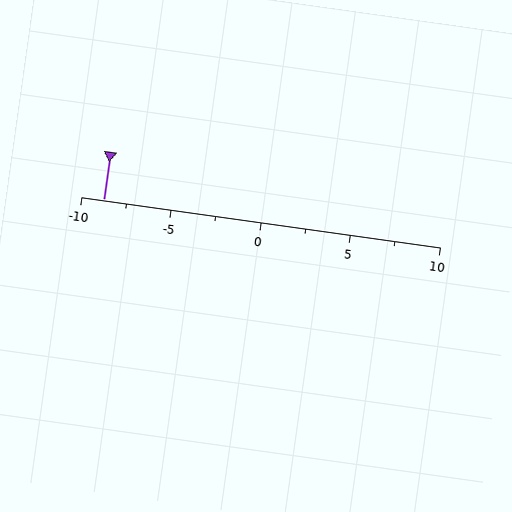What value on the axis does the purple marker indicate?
The marker indicates approximately -8.8.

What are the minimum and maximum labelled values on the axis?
The axis runs from -10 to 10.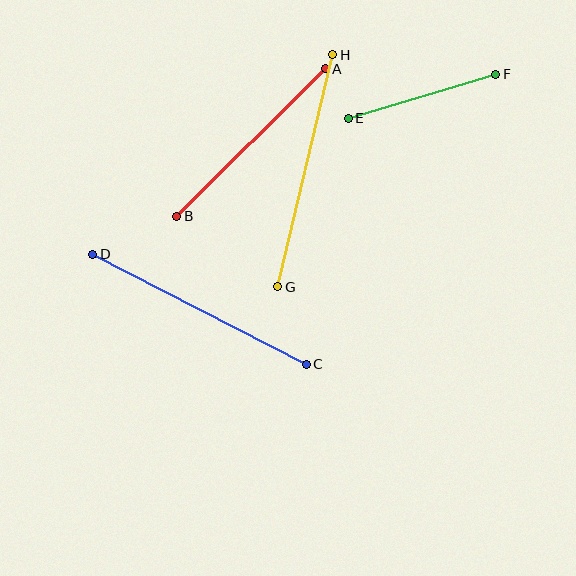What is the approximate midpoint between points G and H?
The midpoint is at approximately (305, 171) pixels.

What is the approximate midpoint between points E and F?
The midpoint is at approximately (422, 96) pixels.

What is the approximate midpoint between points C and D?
The midpoint is at approximately (199, 309) pixels.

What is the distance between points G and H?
The distance is approximately 239 pixels.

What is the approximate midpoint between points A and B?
The midpoint is at approximately (251, 143) pixels.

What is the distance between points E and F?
The distance is approximately 154 pixels.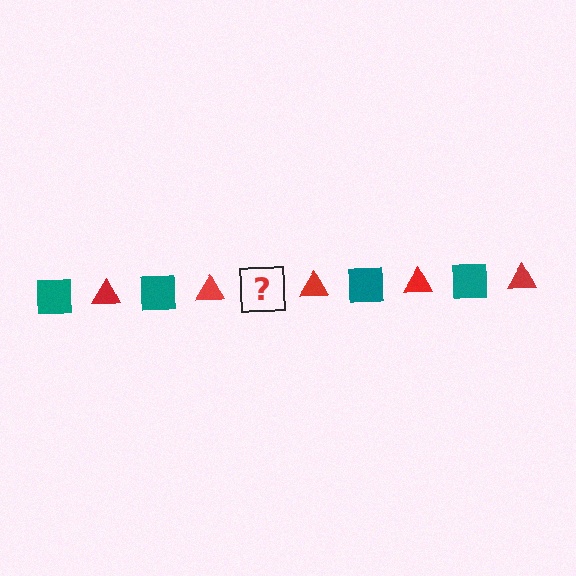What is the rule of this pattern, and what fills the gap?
The rule is that the pattern alternates between teal square and red triangle. The gap should be filled with a teal square.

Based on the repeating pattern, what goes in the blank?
The blank should be a teal square.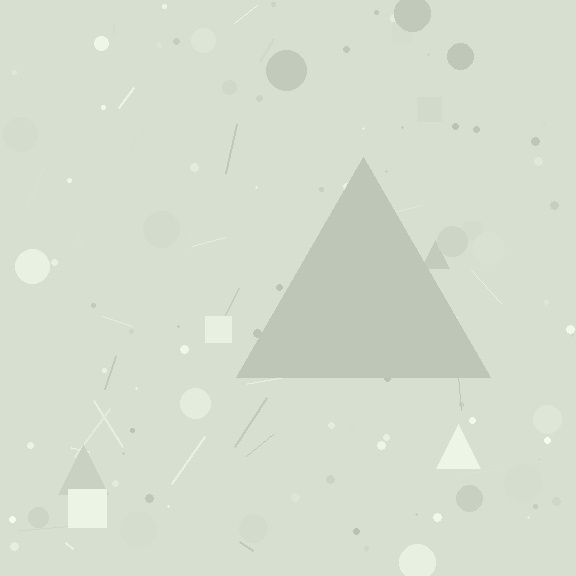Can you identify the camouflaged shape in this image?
The camouflaged shape is a triangle.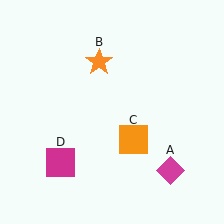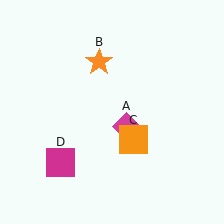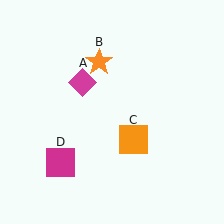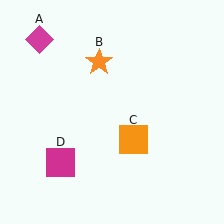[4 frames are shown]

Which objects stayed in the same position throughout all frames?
Orange star (object B) and orange square (object C) and magenta square (object D) remained stationary.